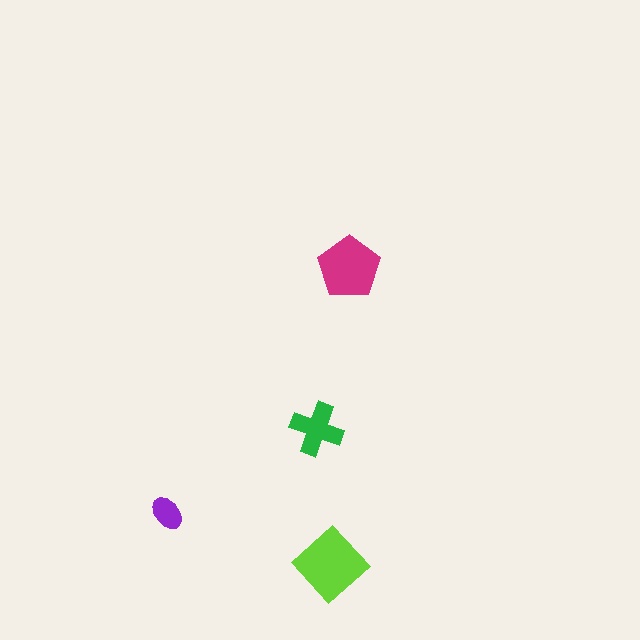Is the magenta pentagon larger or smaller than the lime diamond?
Smaller.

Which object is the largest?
The lime diamond.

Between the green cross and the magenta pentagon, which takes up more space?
The magenta pentagon.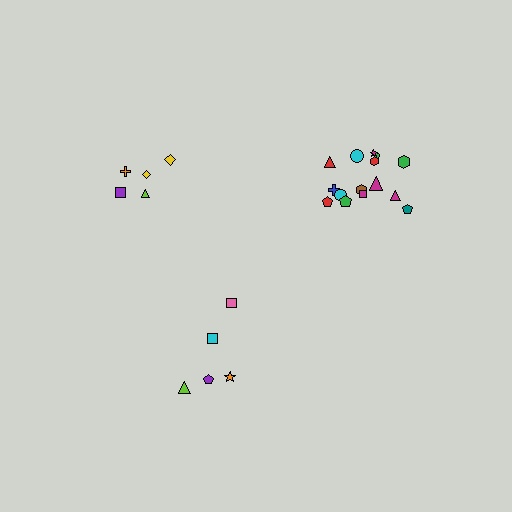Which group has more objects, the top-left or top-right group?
The top-right group.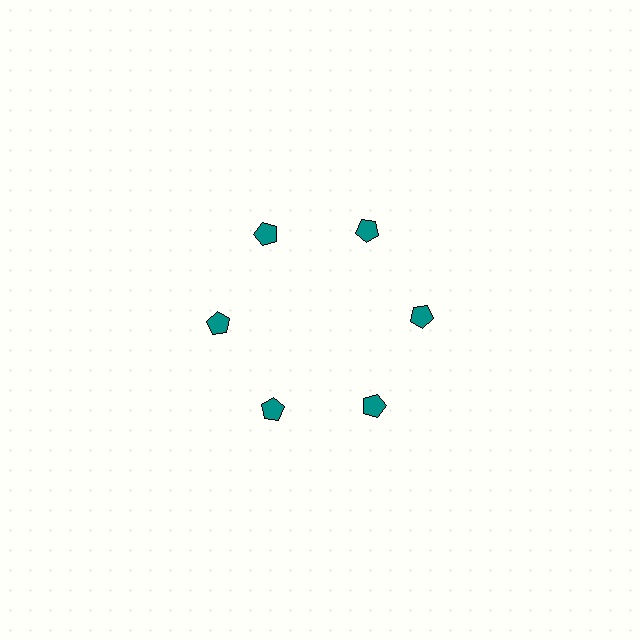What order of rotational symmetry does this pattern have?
This pattern has 6-fold rotational symmetry.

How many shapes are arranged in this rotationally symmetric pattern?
There are 6 shapes, arranged in 6 groups of 1.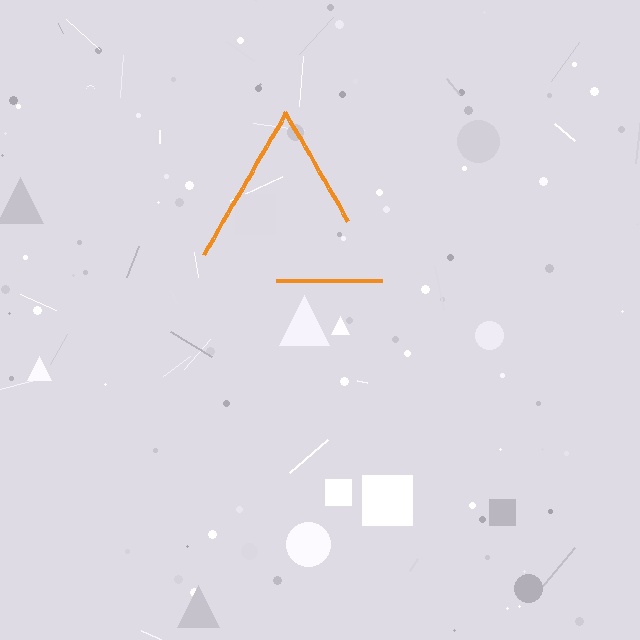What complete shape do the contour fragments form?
The contour fragments form a triangle.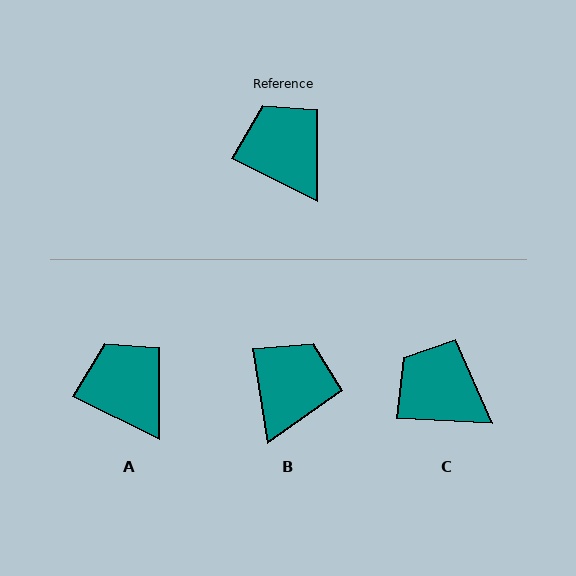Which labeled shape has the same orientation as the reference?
A.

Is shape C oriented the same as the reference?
No, it is off by about 24 degrees.